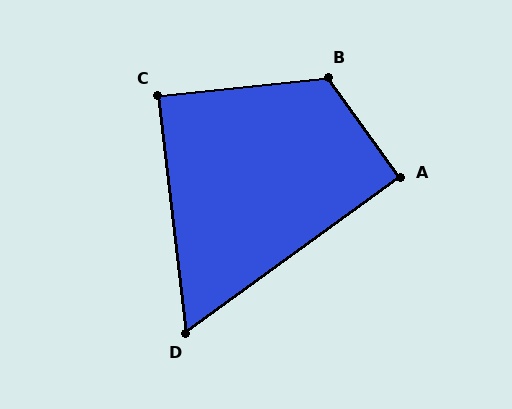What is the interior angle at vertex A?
Approximately 91 degrees (approximately right).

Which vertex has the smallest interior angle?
D, at approximately 61 degrees.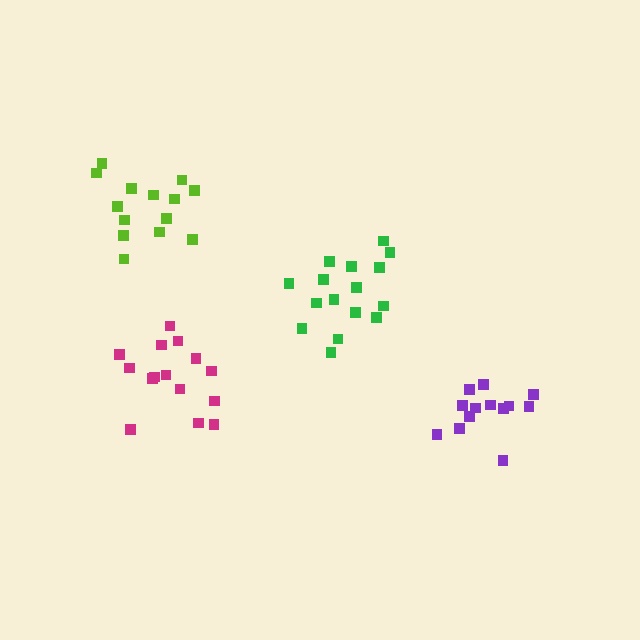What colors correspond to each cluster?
The clusters are colored: green, purple, magenta, lime.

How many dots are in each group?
Group 1: 16 dots, Group 2: 13 dots, Group 3: 15 dots, Group 4: 14 dots (58 total).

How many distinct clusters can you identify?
There are 4 distinct clusters.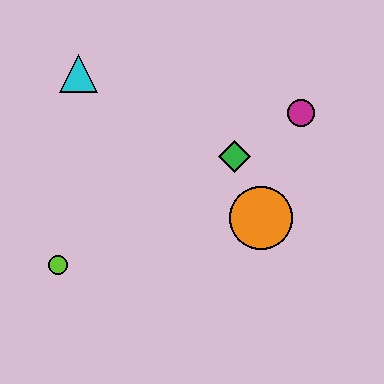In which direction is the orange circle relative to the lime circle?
The orange circle is to the right of the lime circle.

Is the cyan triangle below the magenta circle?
No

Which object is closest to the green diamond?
The orange circle is closest to the green diamond.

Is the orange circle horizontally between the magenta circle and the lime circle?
Yes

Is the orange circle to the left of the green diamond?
No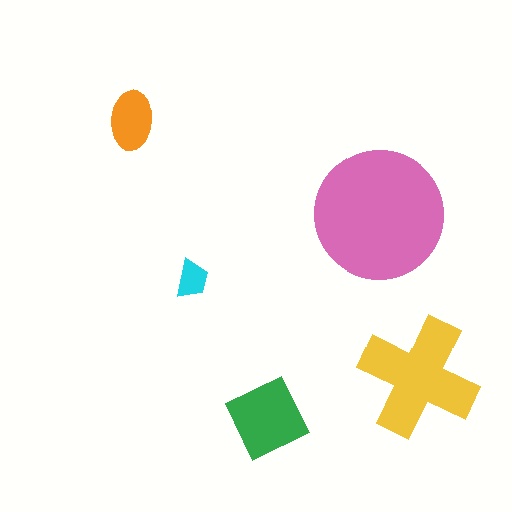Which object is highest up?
The orange ellipse is topmost.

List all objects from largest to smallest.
The pink circle, the yellow cross, the green diamond, the orange ellipse, the cyan trapezoid.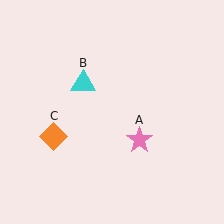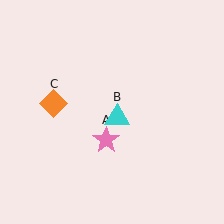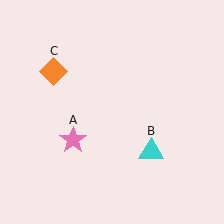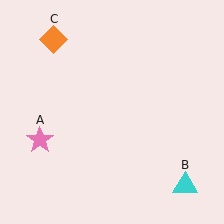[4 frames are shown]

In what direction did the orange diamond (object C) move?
The orange diamond (object C) moved up.